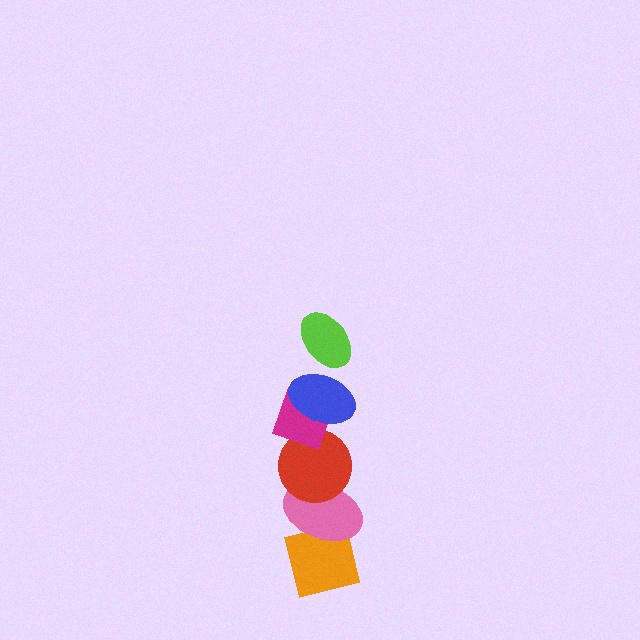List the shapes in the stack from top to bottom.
From top to bottom: the lime ellipse, the blue ellipse, the magenta diamond, the red circle, the pink ellipse, the orange square.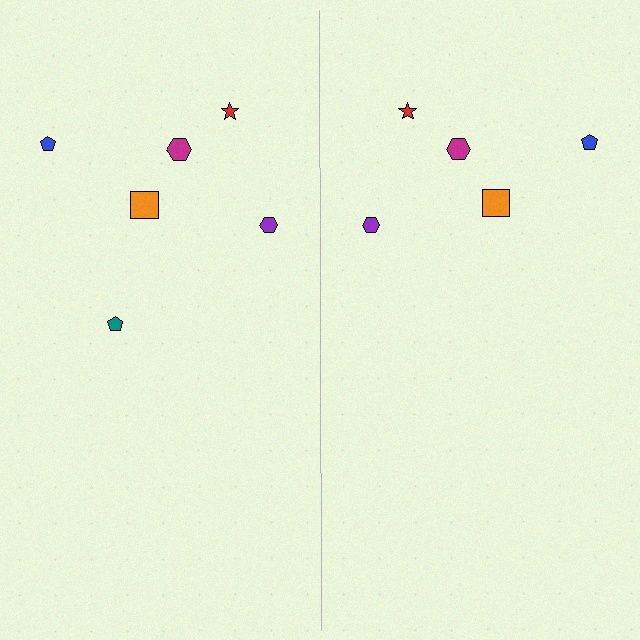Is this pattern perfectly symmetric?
No, the pattern is not perfectly symmetric. A teal pentagon is missing from the right side.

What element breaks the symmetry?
A teal pentagon is missing from the right side.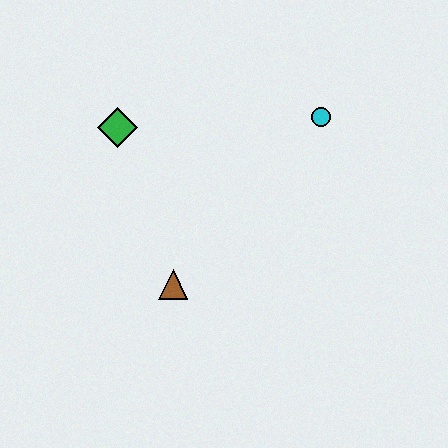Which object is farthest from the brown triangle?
The cyan circle is farthest from the brown triangle.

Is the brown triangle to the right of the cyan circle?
No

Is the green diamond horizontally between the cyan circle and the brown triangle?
No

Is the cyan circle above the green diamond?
Yes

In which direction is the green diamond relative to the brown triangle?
The green diamond is above the brown triangle.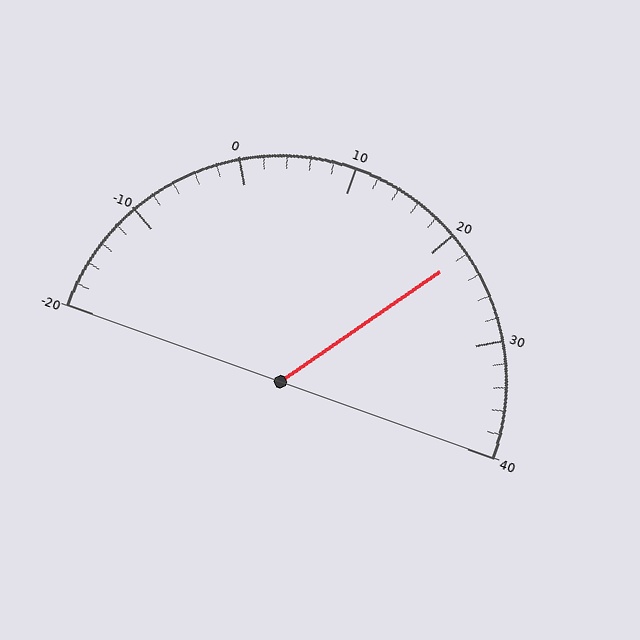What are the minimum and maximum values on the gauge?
The gauge ranges from -20 to 40.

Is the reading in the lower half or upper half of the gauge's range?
The reading is in the upper half of the range (-20 to 40).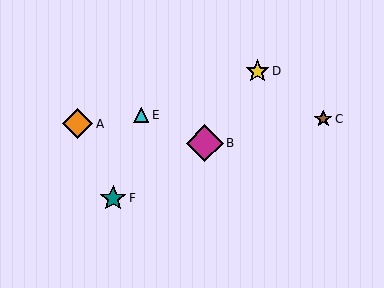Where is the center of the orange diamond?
The center of the orange diamond is at (78, 124).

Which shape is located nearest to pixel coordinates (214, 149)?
The magenta diamond (labeled B) at (205, 143) is nearest to that location.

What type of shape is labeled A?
Shape A is an orange diamond.